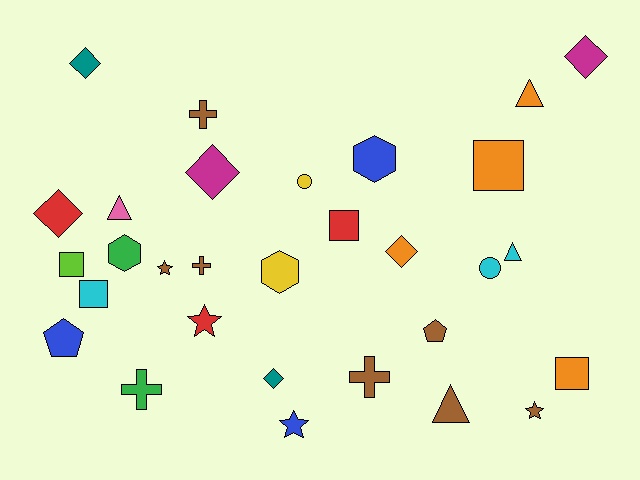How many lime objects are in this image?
There is 1 lime object.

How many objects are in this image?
There are 30 objects.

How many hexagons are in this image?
There are 3 hexagons.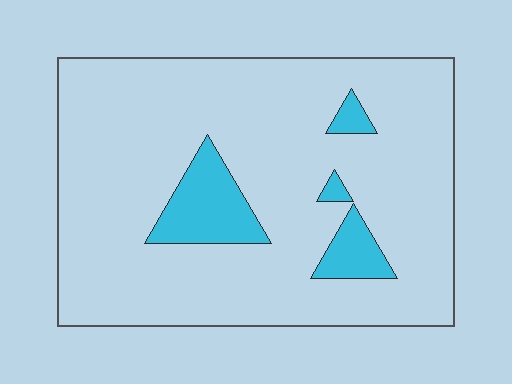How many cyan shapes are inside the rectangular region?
4.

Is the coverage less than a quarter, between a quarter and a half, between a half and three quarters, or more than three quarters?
Less than a quarter.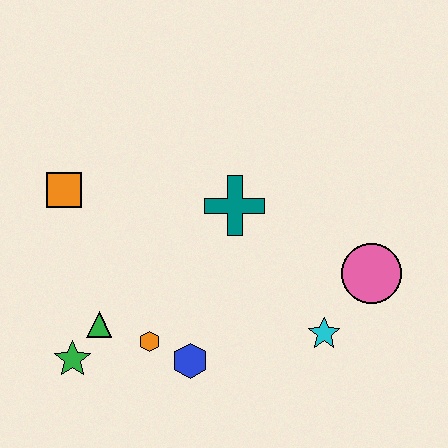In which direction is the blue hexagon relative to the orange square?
The blue hexagon is below the orange square.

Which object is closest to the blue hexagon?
The orange hexagon is closest to the blue hexagon.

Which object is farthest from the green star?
The pink circle is farthest from the green star.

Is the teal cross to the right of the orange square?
Yes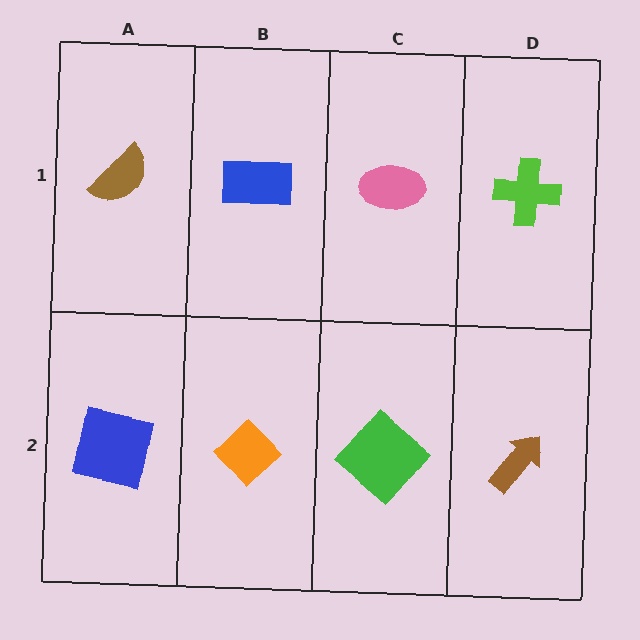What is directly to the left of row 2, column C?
An orange diamond.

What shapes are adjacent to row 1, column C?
A green diamond (row 2, column C), a blue rectangle (row 1, column B), a lime cross (row 1, column D).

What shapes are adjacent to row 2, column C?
A pink ellipse (row 1, column C), an orange diamond (row 2, column B), a brown arrow (row 2, column D).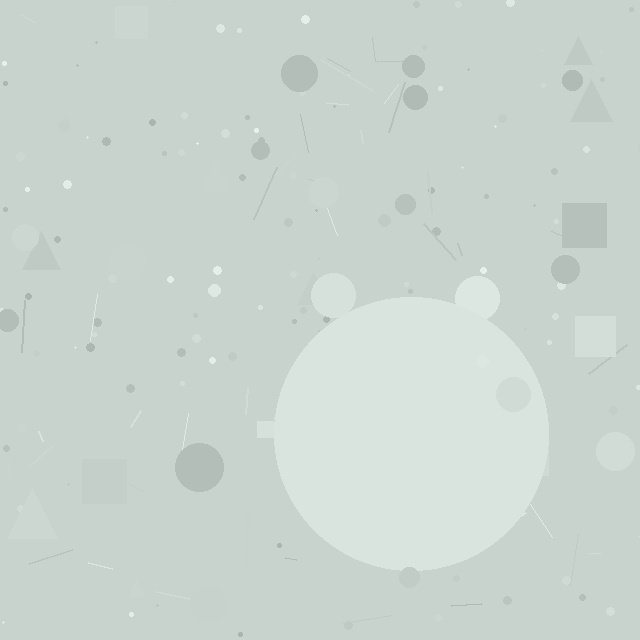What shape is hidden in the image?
A circle is hidden in the image.